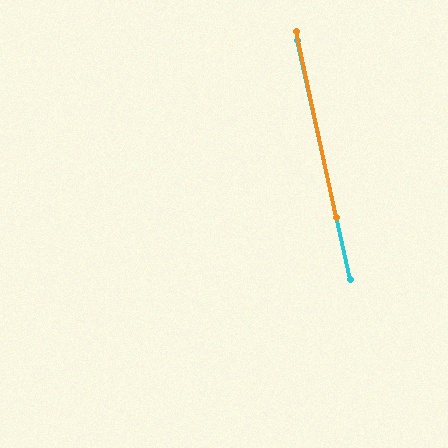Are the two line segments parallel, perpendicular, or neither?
Parallel — their directions differ by only 0.2°.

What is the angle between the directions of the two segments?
Approximately 0 degrees.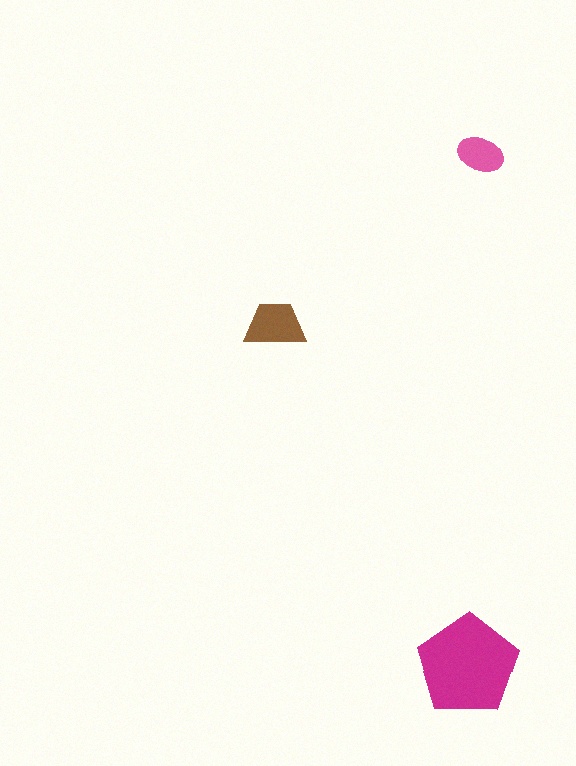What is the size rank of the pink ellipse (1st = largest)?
3rd.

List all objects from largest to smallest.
The magenta pentagon, the brown trapezoid, the pink ellipse.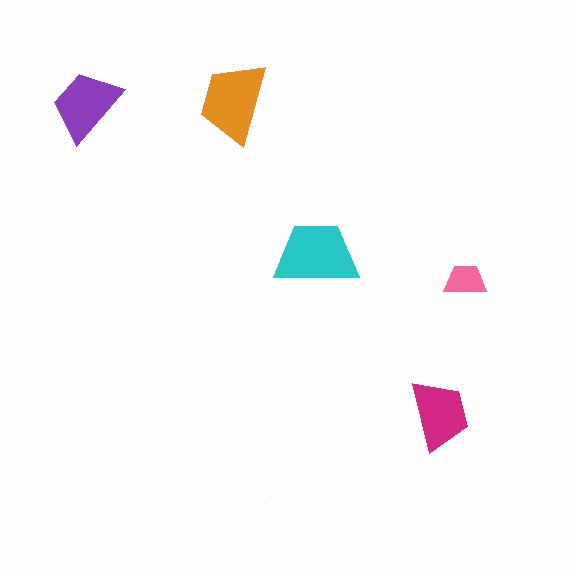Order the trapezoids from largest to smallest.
the cyan one, the orange one, the purple one, the magenta one, the pink one.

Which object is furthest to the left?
The purple trapezoid is leftmost.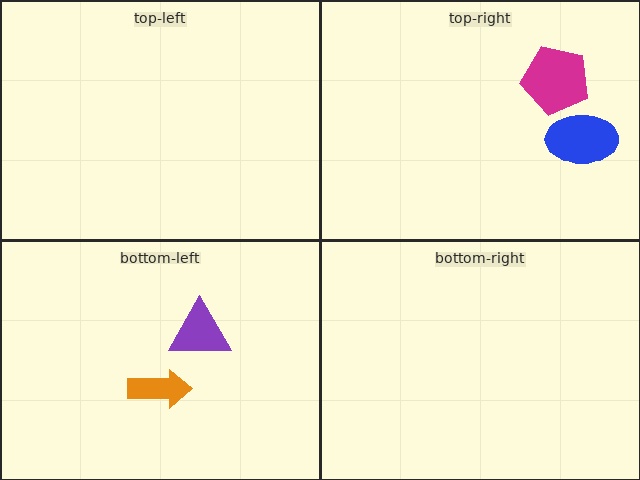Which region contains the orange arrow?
The bottom-left region.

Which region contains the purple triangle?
The bottom-left region.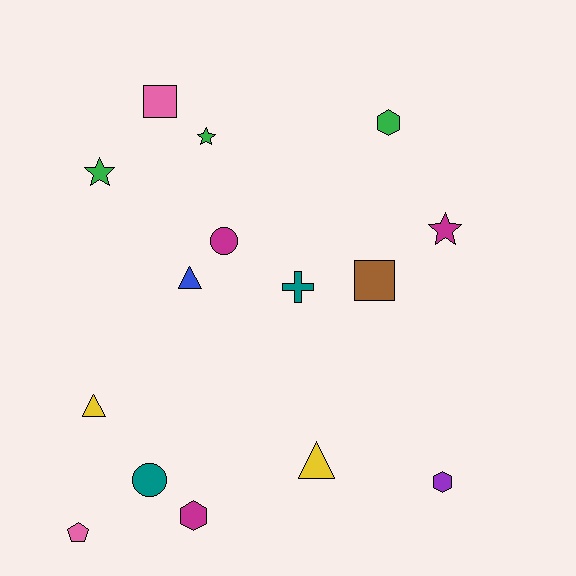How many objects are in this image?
There are 15 objects.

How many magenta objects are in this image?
There are 3 magenta objects.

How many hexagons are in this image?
There are 3 hexagons.